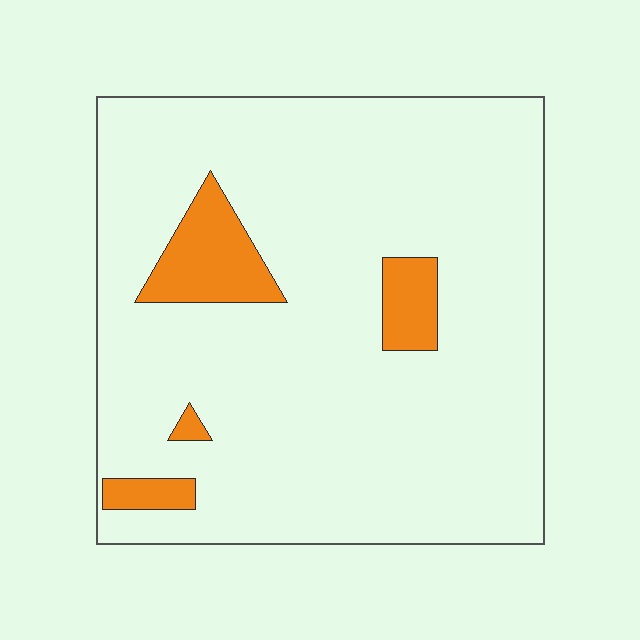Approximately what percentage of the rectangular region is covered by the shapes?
Approximately 10%.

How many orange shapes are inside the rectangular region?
4.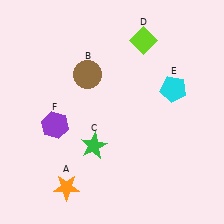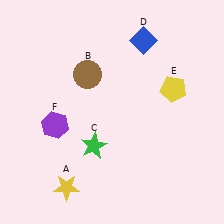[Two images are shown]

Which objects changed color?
A changed from orange to yellow. D changed from lime to blue. E changed from cyan to yellow.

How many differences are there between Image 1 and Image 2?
There are 3 differences between the two images.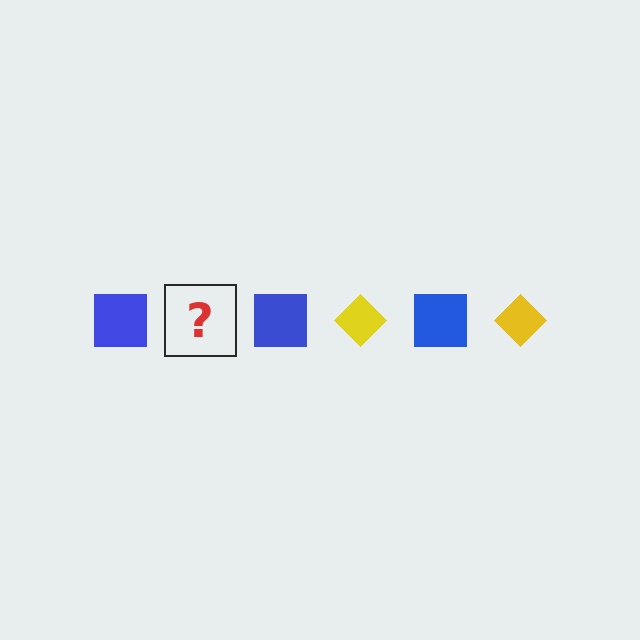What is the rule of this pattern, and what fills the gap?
The rule is that the pattern alternates between blue square and yellow diamond. The gap should be filled with a yellow diamond.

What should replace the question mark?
The question mark should be replaced with a yellow diamond.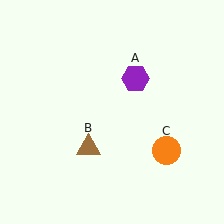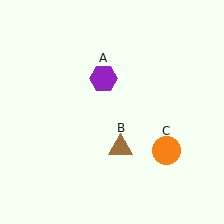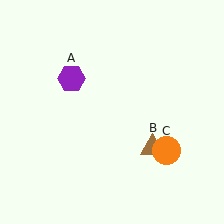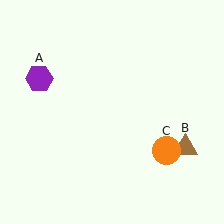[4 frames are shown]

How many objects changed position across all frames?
2 objects changed position: purple hexagon (object A), brown triangle (object B).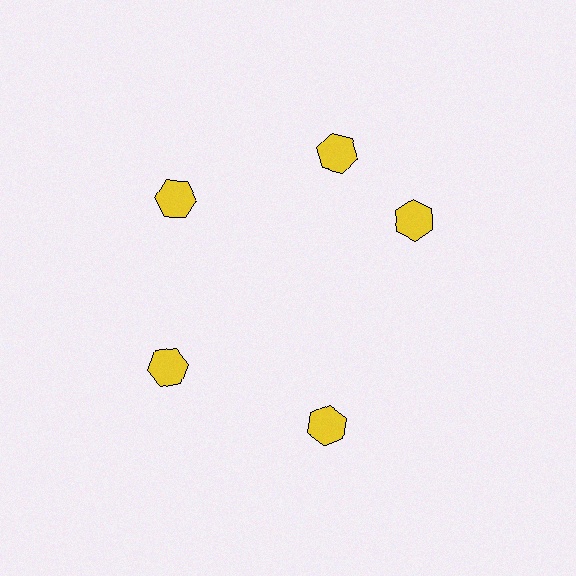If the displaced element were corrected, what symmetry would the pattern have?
It would have 5-fold rotational symmetry — the pattern would map onto itself every 72 degrees.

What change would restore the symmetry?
The symmetry would be restored by rotating it back into even spacing with its neighbors so that all 5 hexagons sit at equal angles and equal distance from the center.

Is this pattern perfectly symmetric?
No. The 5 yellow hexagons are arranged in a ring, but one element near the 3 o'clock position is rotated out of alignment along the ring, breaking the 5-fold rotational symmetry.